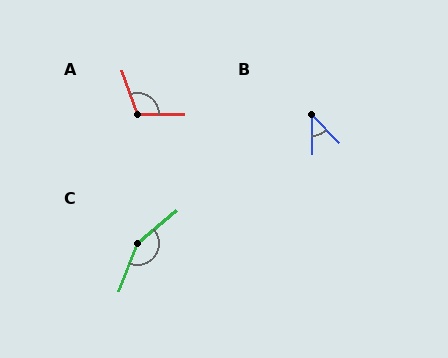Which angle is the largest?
C, at approximately 151 degrees.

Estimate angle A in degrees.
Approximately 110 degrees.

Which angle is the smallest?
B, at approximately 44 degrees.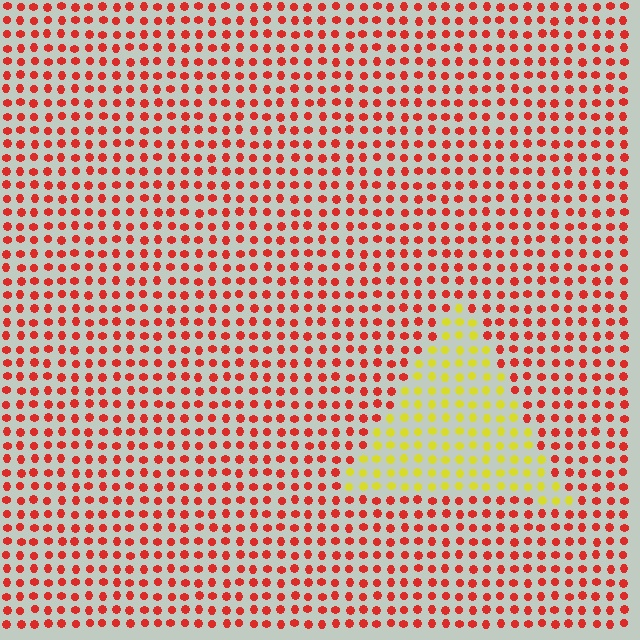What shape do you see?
I see a triangle.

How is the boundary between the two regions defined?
The boundary is defined purely by a slight shift in hue (about 61 degrees). Spacing, size, and orientation are identical on both sides.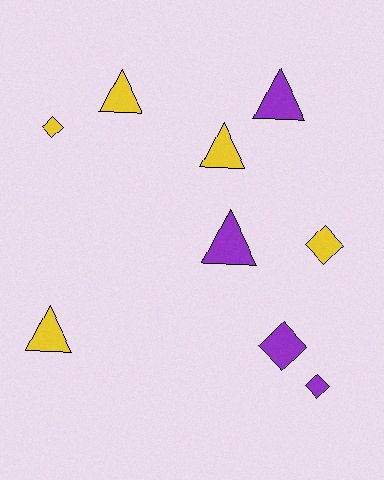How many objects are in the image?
There are 9 objects.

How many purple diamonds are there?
There are 2 purple diamonds.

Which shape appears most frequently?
Triangle, with 5 objects.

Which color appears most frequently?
Yellow, with 5 objects.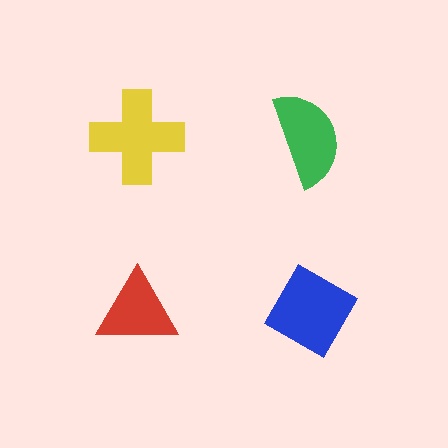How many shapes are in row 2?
2 shapes.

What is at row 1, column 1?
A yellow cross.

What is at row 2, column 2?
A blue diamond.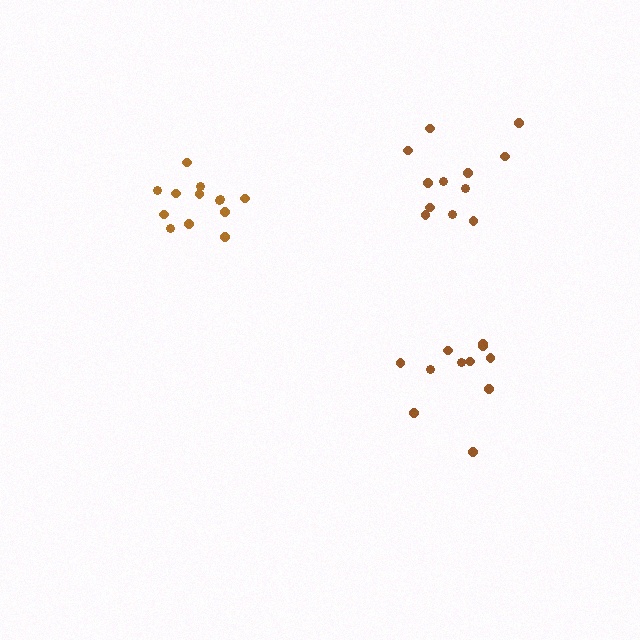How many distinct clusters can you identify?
There are 3 distinct clusters.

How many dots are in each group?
Group 1: 13 dots, Group 2: 11 dots, Group 3: 12 dots (36 total).